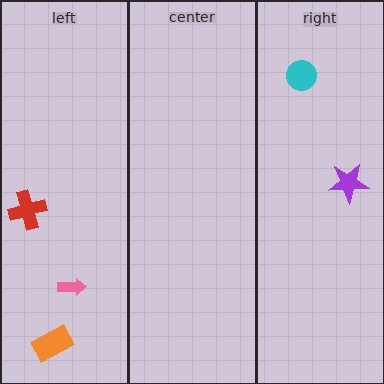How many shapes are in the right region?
2.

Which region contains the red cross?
The left region.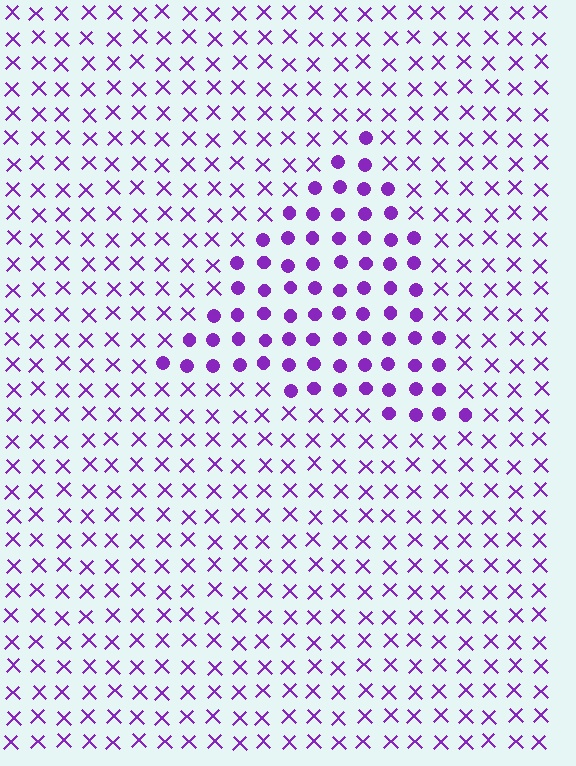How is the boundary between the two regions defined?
The boundary is defined by a change in element shape: circles inside vs. X marks outside. All elements share the same color and spacing.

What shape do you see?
I see a triangle.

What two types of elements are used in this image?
The image uses circles inside the triangle region and X marks outside it.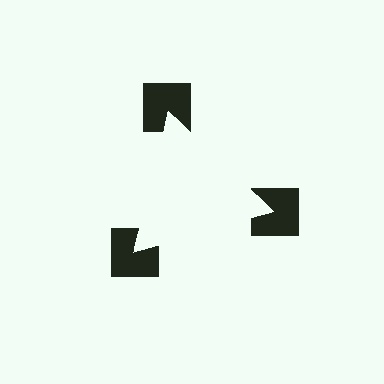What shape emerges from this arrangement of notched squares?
An illusory triangle — its edges are inferred from the aligned wedge cuts in the notched squares, not physically drawn.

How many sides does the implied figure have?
3 sides.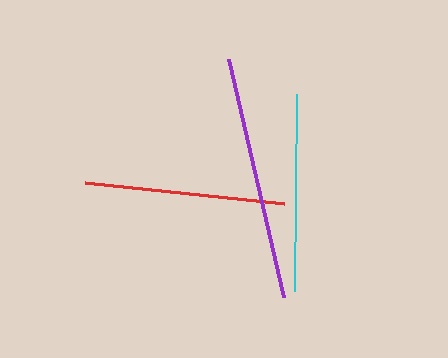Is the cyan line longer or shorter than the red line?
The red line is longer than the cyan line.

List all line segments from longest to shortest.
From longest to shortest: purple, red, cyan.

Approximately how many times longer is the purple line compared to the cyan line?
The purple line is approximately 1.2 times the length of the cyan line.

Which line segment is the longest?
The purple line is the longest at approximately 244 pixels.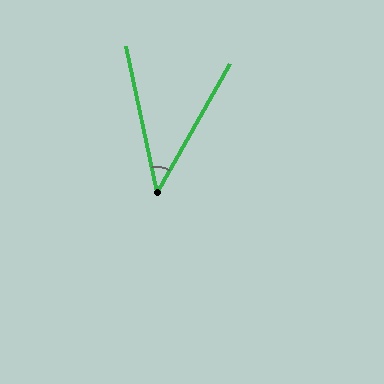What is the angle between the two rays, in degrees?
Approximately 41 degrees.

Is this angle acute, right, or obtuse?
It is acute.